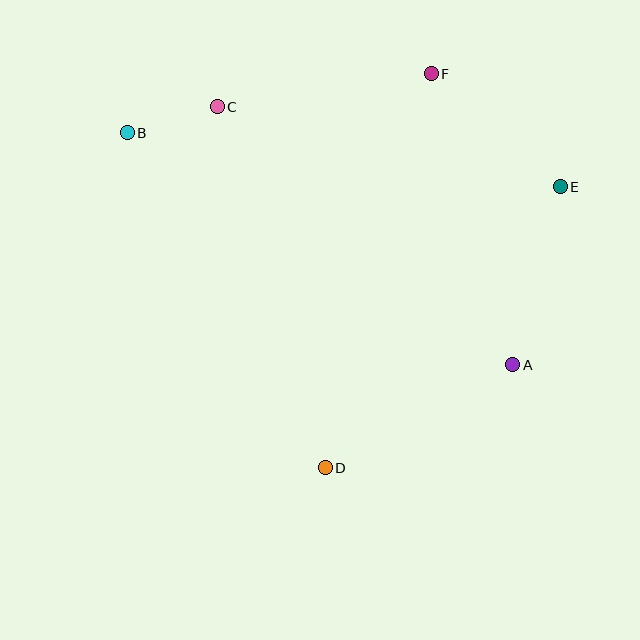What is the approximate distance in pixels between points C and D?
The distance between C and D is approximately 376 pixels.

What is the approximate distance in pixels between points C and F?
The distance between C and F is approximately 217 pixels.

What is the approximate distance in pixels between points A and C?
The distance between A and C is approximately 392 pixels.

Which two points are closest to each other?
Points B and C are closest to each other.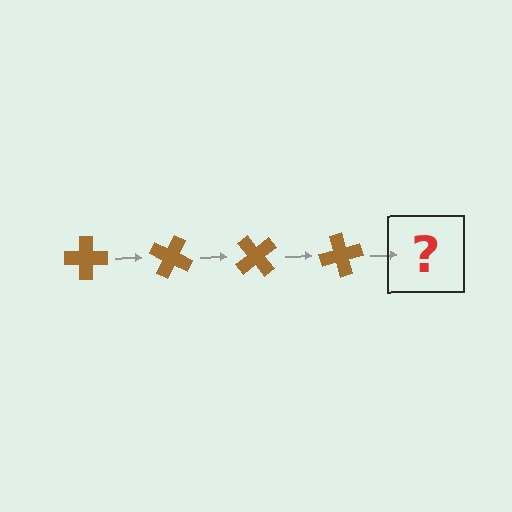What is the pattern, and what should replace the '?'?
The pattern is that the cross rotates 25 degrees each step. The '?' should be a brown cross rotated 100 degrees.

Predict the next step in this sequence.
The next step is a brown cross rotated 100 degrees.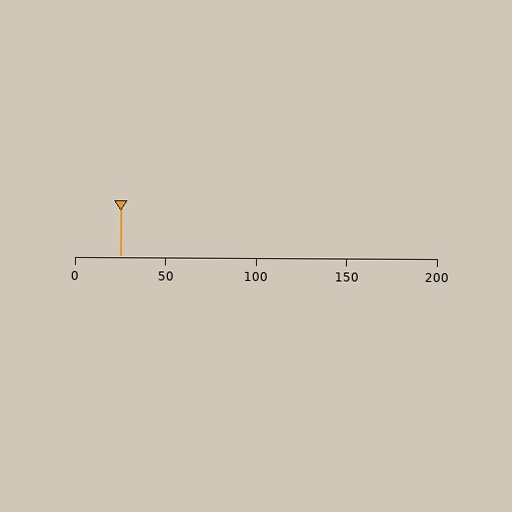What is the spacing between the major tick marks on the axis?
The major ticks are spaced 50 apart.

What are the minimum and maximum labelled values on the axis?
The axis runs from 0 to 200.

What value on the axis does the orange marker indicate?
The marker indicates approximately 25.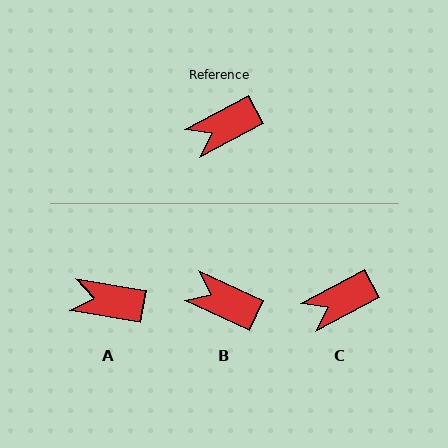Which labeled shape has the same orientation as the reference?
C.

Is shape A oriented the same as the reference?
No, it is off by about 37 degrees.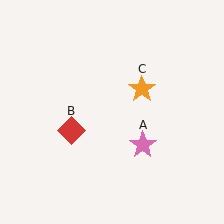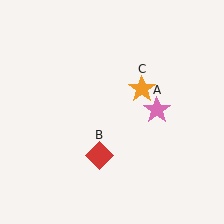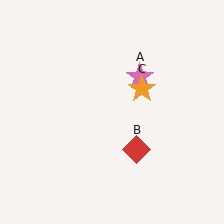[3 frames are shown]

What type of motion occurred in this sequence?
The pink star (object A), red diamond (object B) rotated counterclockwise around the center of the scene.